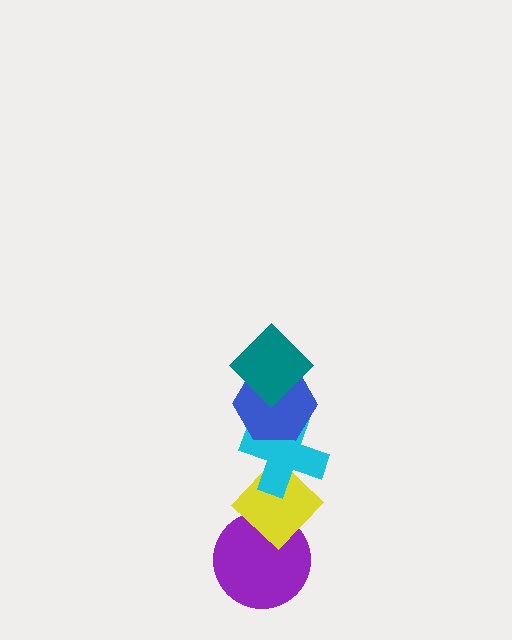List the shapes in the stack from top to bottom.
From top to bottom: the teal diamond, the blue hexagon, the cyan cross, the yellow diamond, the purple circle.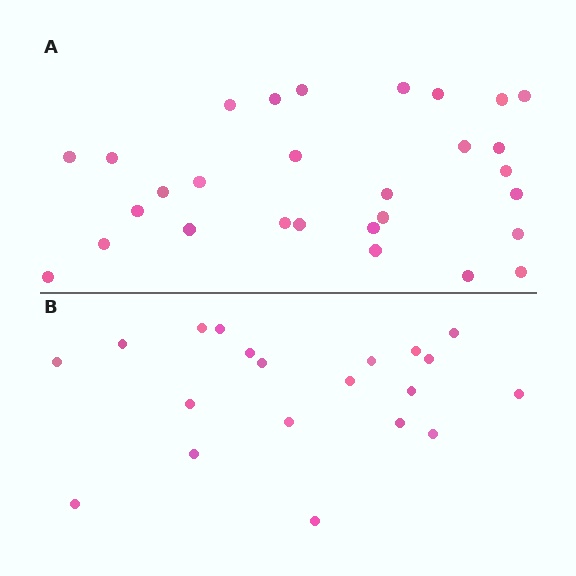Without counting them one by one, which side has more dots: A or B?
Region A (the top region) has more dots.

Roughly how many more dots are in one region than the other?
Region A has roughly 8 or so more dots than region B.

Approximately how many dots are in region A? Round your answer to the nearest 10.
About 30 dots. (The exact count is 29, which rounds to 30.)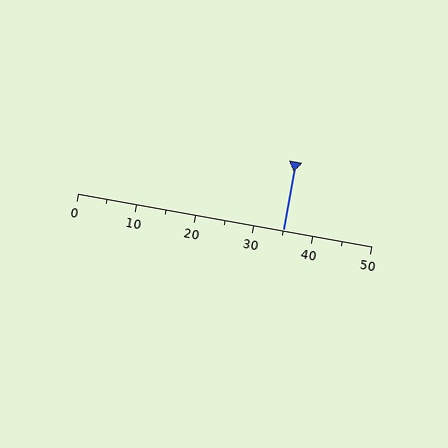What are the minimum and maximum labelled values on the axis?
The axis runs from 0 to 50.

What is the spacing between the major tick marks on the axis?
The major ticks are spaced 10 apart.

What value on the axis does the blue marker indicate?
The marker indicates approximately 35.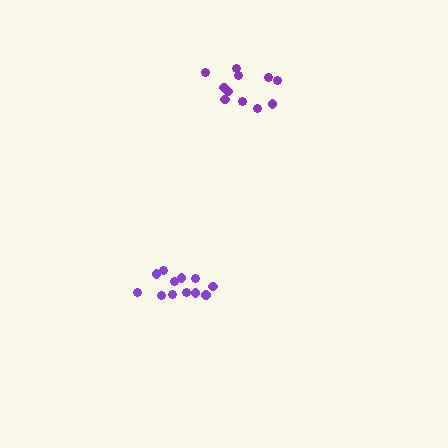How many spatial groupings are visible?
There are 2 spatial groupings.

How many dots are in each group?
Group 1: 12 dots, Group 2: 11 dots (23 total).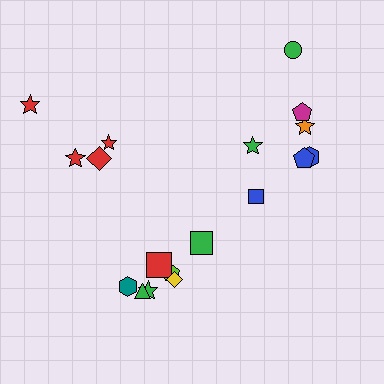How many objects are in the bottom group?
There are 7 objects.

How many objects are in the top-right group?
There are 7 objects.